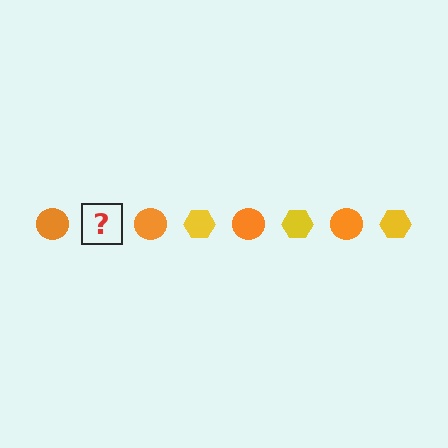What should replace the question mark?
The question mark should be replaced with a yellow hexagon.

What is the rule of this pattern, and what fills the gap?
The rule is that the pattern alternates between orange circle and yellow hexagon. The gap should be filled with a yellow hexagon.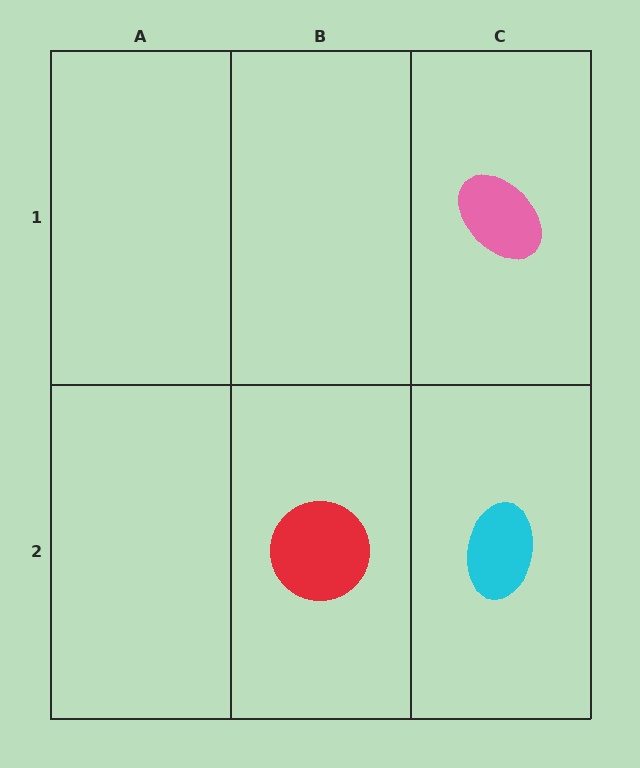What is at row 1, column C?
A pink ellipse.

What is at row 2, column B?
A red circle.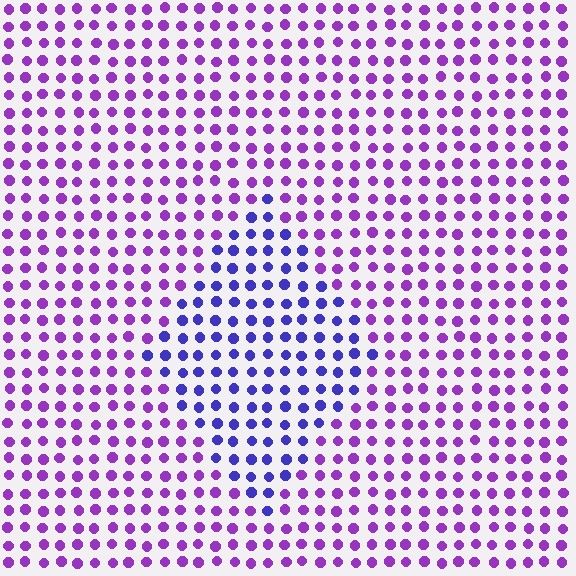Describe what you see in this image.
The image is filled with small purple elements in a uniform arrangement. A diamond-shaped region is visible where the elements are tinted to a slightly different hue, forming a subtle color boundary.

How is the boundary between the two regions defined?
The boundary is defined purely by a slight shift in hue (about 38 degrees). Spacing, size, and orientation are identical on both sides.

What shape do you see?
I see a diamond.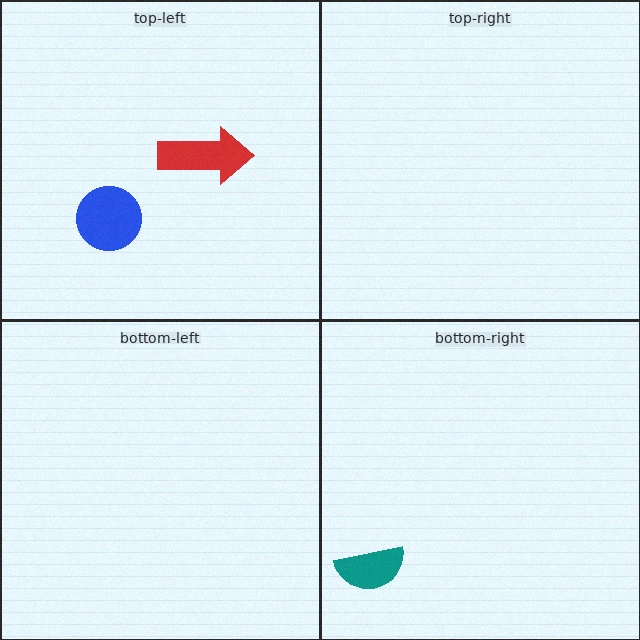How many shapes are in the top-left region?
2.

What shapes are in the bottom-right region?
The teal semicircle.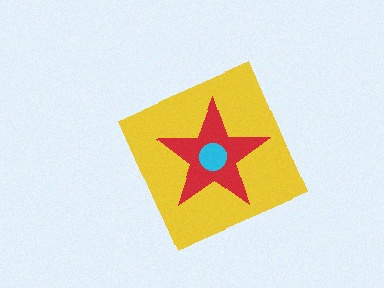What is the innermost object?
The cyan circle.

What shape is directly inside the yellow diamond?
The red star.